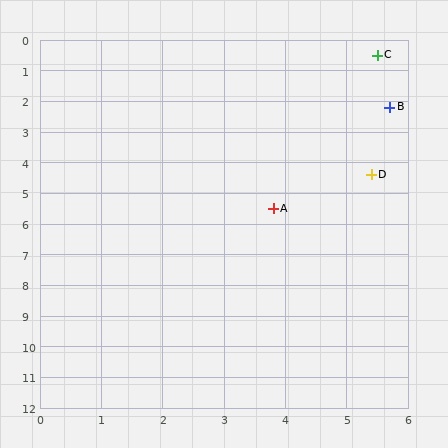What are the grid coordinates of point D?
Point D is at approximately (5.4, 4.4).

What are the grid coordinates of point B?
Point B is at approximately (5.7, 2.2).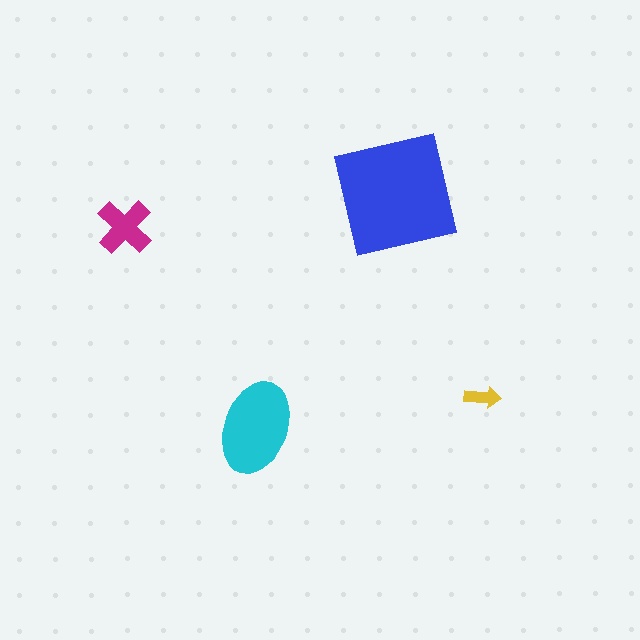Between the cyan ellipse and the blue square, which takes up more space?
The blue square.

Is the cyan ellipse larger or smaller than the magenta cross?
Larger.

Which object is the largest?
The blue square.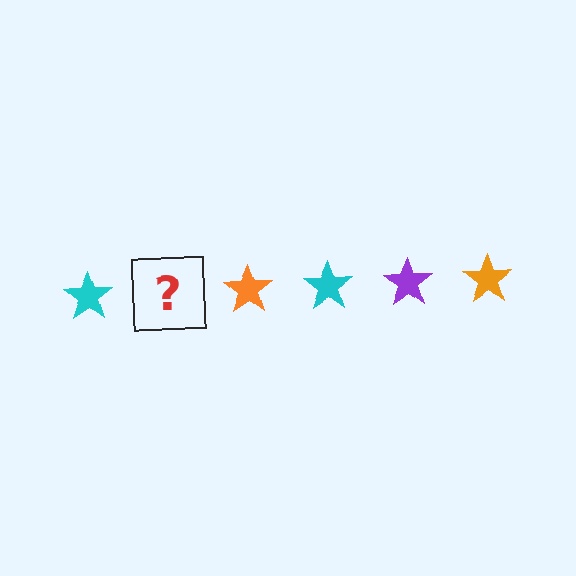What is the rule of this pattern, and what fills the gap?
The rule is that the pattern cycles through cyan, purple, orange stars. The gap should be filled with a purple star.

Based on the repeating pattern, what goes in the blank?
The blank should be a purple star.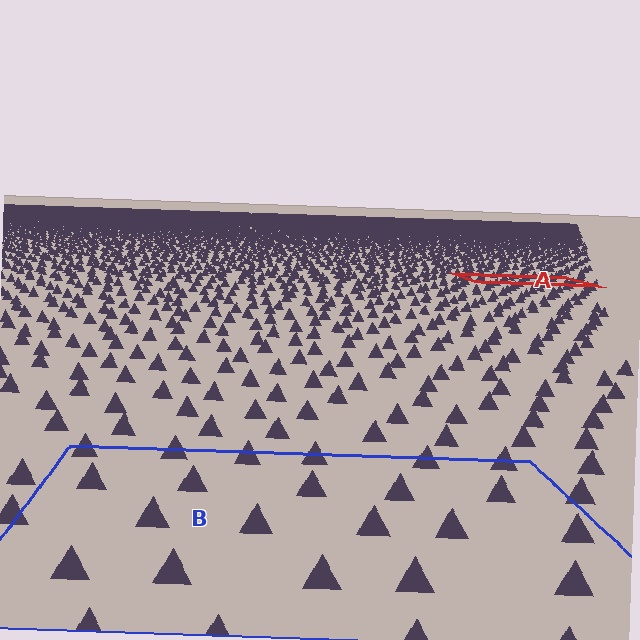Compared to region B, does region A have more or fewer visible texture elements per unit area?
Region A has more texture elements per unit area — they are packed more densely because it is farther away.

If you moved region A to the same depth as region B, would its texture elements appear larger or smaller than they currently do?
They would appear larger. At a closer depth, the same texture elements are projected at a bigger on-screen size.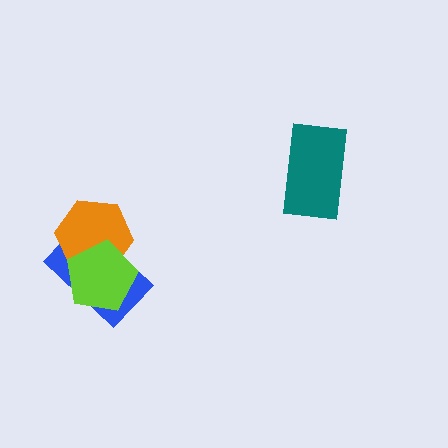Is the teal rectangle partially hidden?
No, no other shape covers it.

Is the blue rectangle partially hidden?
Yes, it is partially covered by another shape.